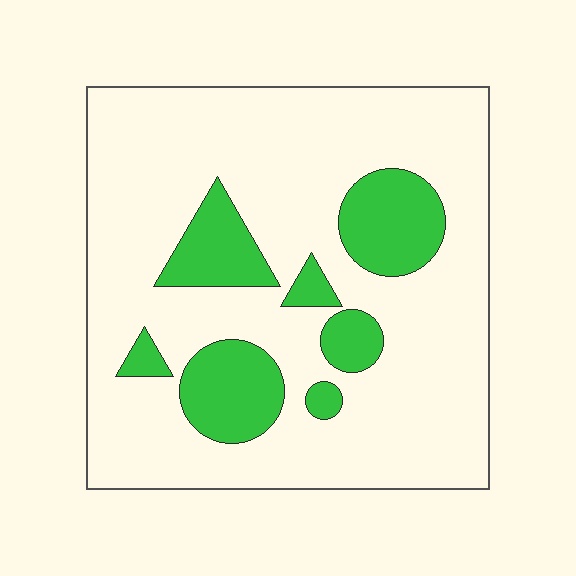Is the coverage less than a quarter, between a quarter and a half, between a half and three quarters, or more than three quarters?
Less than a quarter.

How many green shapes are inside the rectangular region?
7.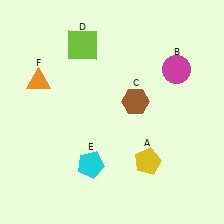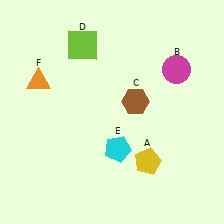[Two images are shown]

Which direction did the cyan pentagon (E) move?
The cyan pentagon (E) moved right.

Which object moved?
The cyan pentagon (E) moved right.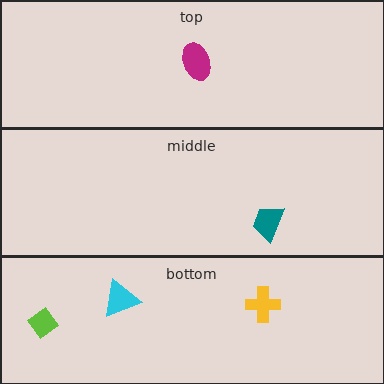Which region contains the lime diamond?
The bottom region.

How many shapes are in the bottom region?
3.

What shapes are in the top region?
The magenta ellipse.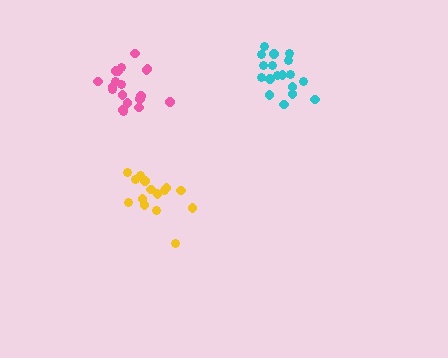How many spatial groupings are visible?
There are 3 spatial groupings.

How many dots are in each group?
Group 1: 19 dots, Group 2: 18 dots, Group 3: 15 dots (52 total).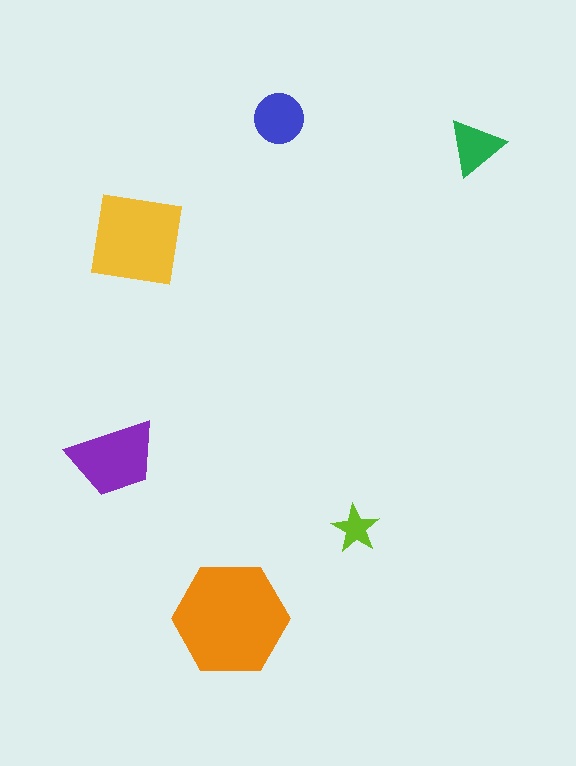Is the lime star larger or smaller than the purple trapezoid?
Smaller.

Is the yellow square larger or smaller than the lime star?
Larger.